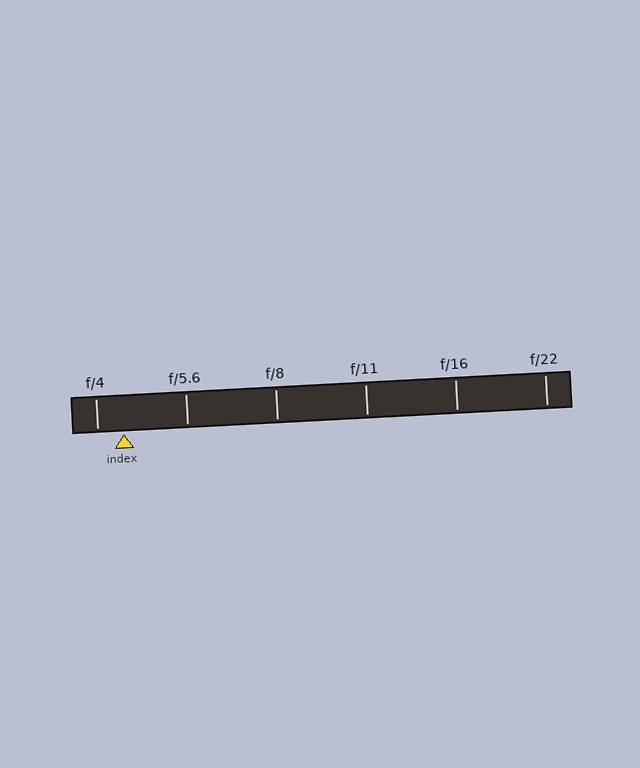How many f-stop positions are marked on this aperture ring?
There are 6 f-stop positions marked.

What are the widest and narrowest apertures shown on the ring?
The widest aperture shown is f/4 and the narrowest is f/22.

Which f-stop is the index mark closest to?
The index mark is closest to f/4.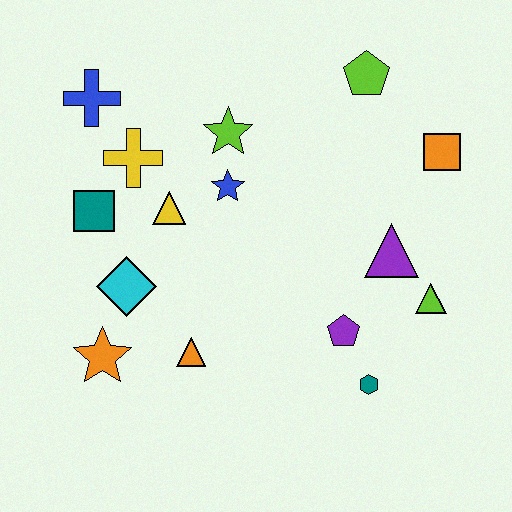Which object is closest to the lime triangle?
The purple triangle is closest to the lime triangle.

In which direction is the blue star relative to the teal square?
The blue star is to the right of the teal square.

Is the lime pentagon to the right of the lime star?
Yes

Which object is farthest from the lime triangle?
The blue cross is farthest from the lime triangle.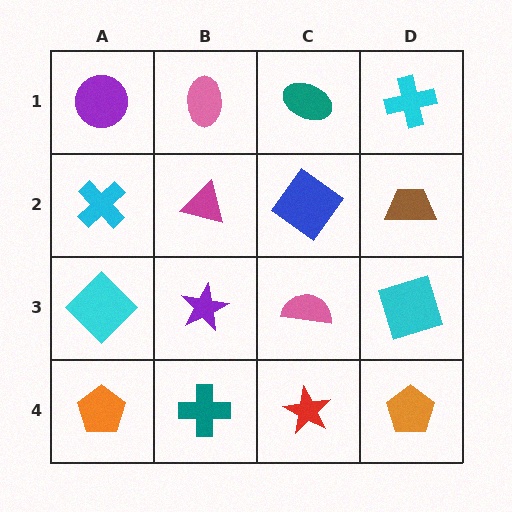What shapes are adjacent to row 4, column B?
A purple star (row 3, column B), an orange pentagon (row 4, column A), a red star (row 4, column C).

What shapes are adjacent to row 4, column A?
A cyan diamond (row 3, column A), a teal cross (row 4, column B).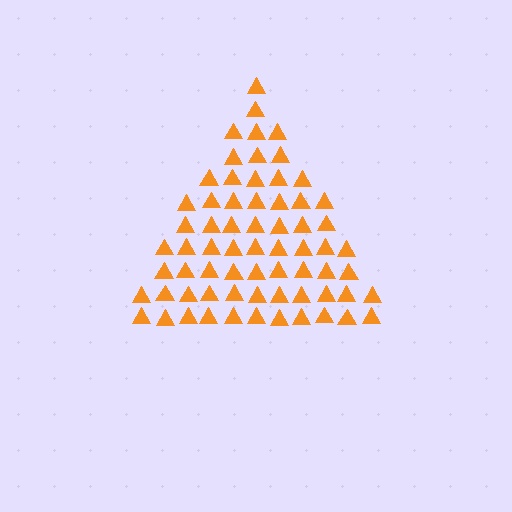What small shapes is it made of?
It is made of small triangles.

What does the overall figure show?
The overall figure shows a triangle.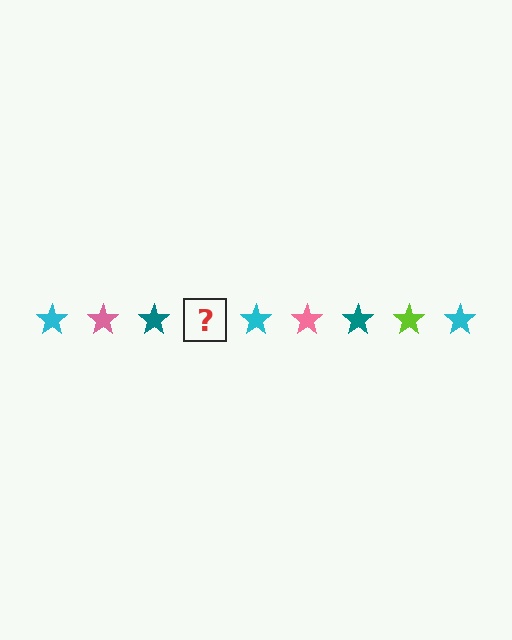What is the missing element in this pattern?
The missing element is a lime star.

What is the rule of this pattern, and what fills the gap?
The rule is that the pattern cycles through cyan, pink, teal, lime stars. The gap should be filled with a lime star.